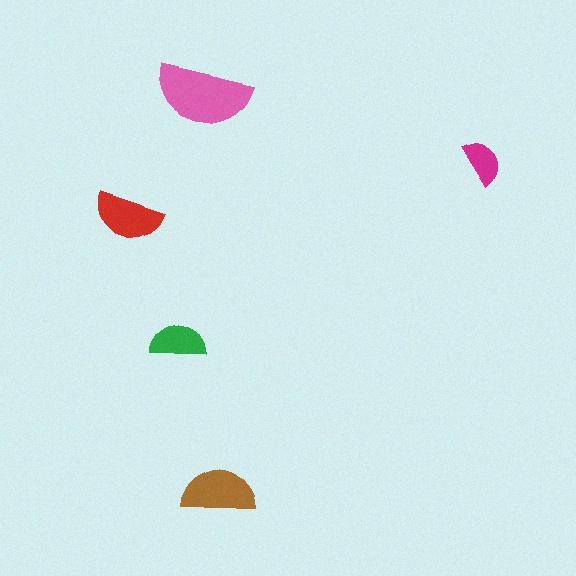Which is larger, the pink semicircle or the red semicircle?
The pink one.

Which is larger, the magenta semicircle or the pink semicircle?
The pink one.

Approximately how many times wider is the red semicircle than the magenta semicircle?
About 1.5 times wider.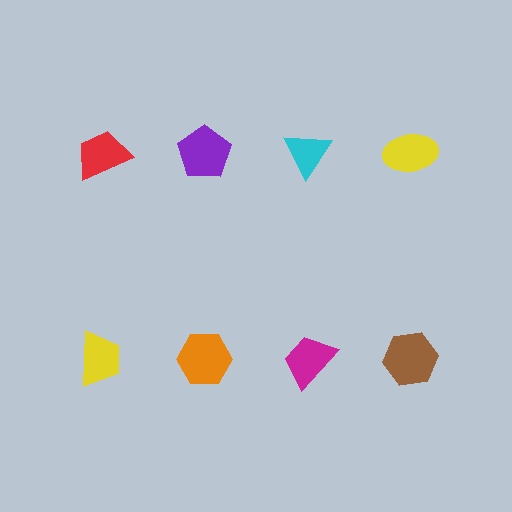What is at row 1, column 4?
A yellow ellipse.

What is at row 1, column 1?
A red trapezoid.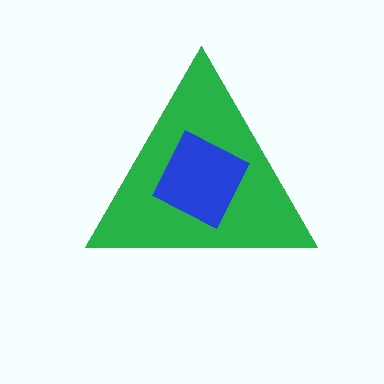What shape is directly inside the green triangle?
The blue square.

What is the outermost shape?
The green triangle.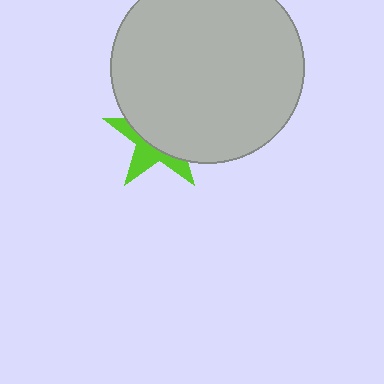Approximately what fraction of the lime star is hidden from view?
Roughly 63% of the lime star is hidden behind the light gray circle.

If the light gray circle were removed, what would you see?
You would see the complete lime star.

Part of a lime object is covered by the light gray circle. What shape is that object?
It is a star.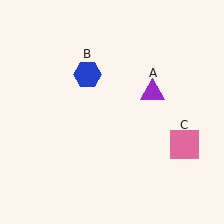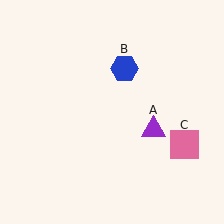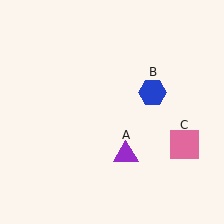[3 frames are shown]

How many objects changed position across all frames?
2 objects changed position: purple triangle (object A), blue hexagon (object B).